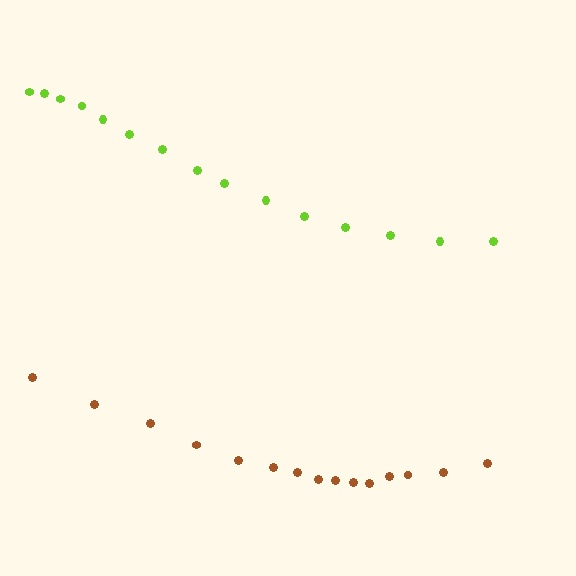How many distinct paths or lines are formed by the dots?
There are 2 distinct paths.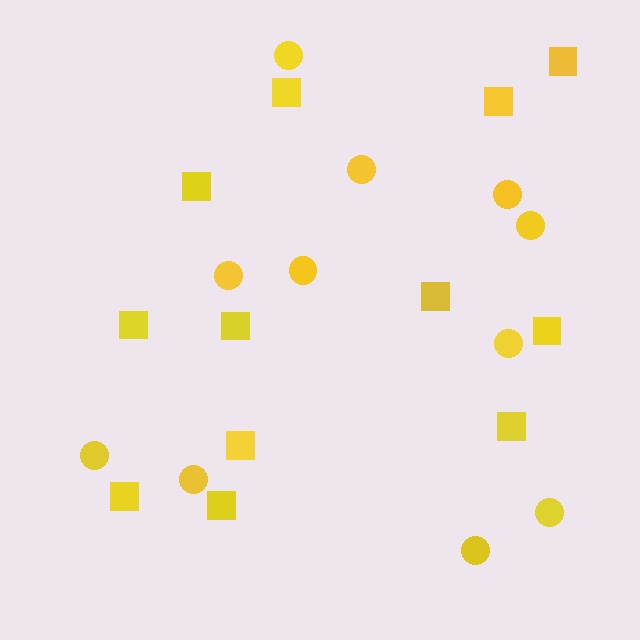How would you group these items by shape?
There are 2 groups: one group of squares (12) and one group of circles (11).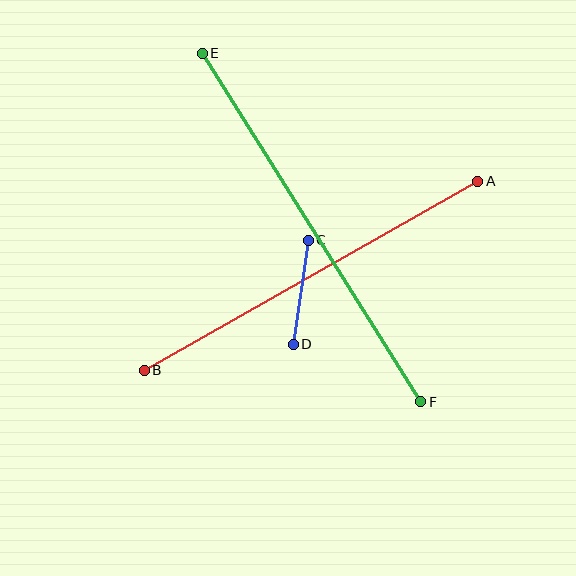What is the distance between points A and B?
The distance is approximately 383 pixels.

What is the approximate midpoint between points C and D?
The midpoint is at approximately (301, 292) pixels.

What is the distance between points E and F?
The distance is approximately 411 pixels.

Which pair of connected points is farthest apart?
Points E and F are farthest apart.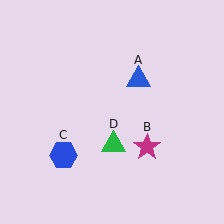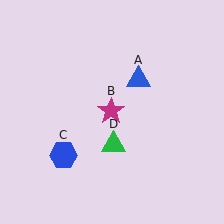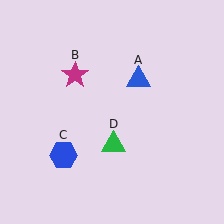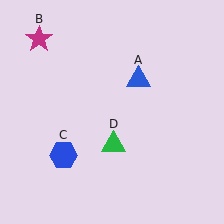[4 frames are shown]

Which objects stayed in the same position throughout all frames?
Blue triangle (object A) and blue hexagon (object C) and green triangle (object D) remained stationary.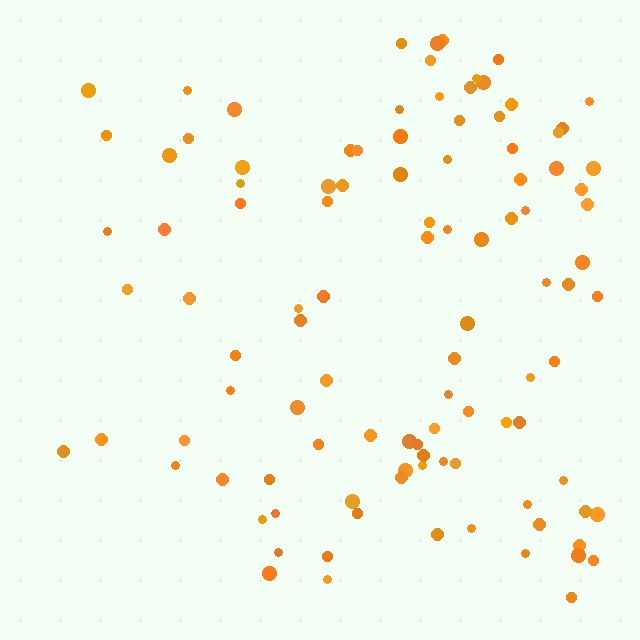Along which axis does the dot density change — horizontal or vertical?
Horizontal.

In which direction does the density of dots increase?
From left to right, with the right side densest.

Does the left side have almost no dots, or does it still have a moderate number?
Still a moderate number, just noticeably fewer than the right.